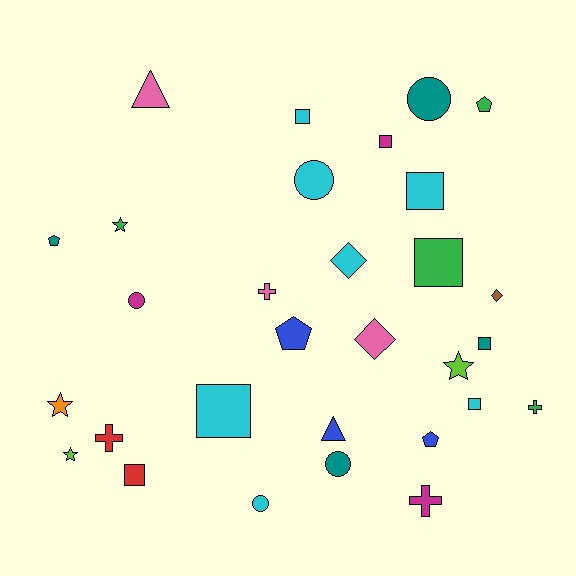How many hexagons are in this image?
There are no hexagons.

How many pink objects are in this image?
There are 3 pink objects.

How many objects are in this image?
There are 30 objects.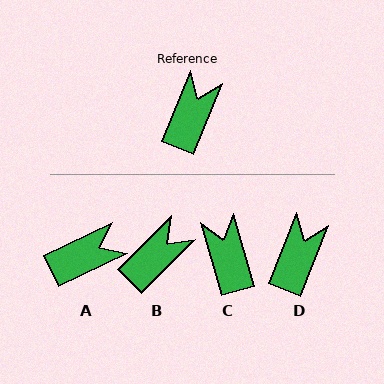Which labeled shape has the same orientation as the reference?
D.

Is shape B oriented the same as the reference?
No, it is off by about 23 degrees.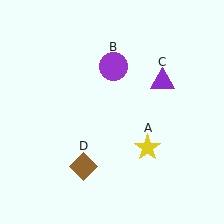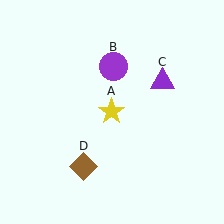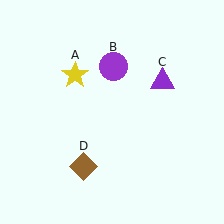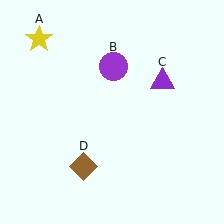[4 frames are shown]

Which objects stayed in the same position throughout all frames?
Purple circle (object B) and purple triangle (object C) and brown diamond (object D) remained stationary.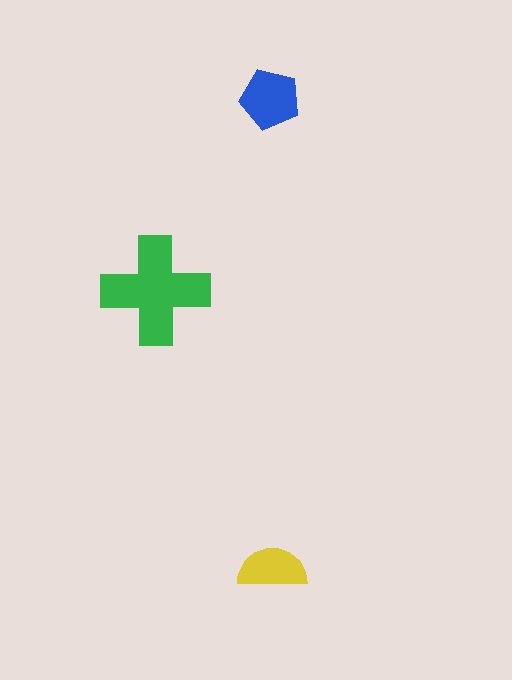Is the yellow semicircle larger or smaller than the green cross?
Smaller.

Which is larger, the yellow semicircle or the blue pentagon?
The blue pentagon.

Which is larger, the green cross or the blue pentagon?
The green cross.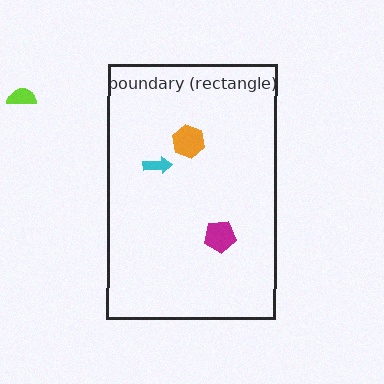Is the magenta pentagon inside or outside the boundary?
Inside.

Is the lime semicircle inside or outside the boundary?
Outside.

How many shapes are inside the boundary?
3 inside, 1 outside.